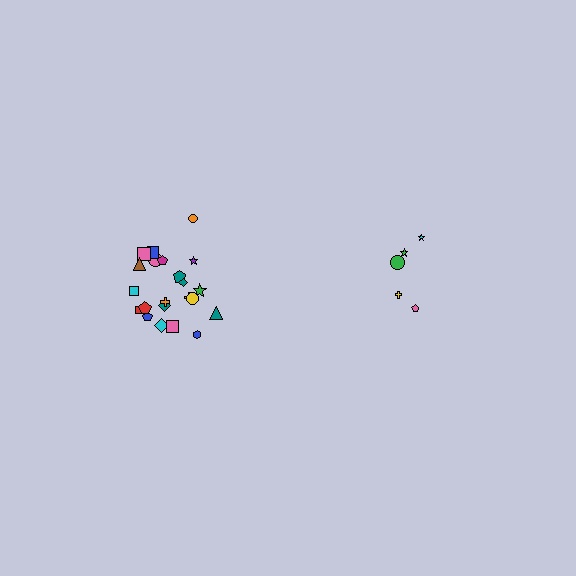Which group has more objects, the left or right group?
The left group.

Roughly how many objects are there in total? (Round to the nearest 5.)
Roughly 25 objects in total.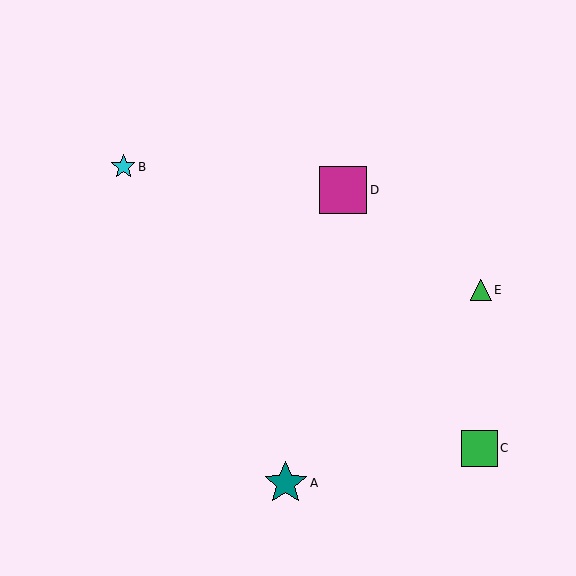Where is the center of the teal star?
The center of the teal star is at (286, 483).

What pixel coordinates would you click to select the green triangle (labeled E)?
Click at (481, 290) to select the green triangle E.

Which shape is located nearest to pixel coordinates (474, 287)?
The green triangle (labeled E) at (481, 290) is nearest to that location.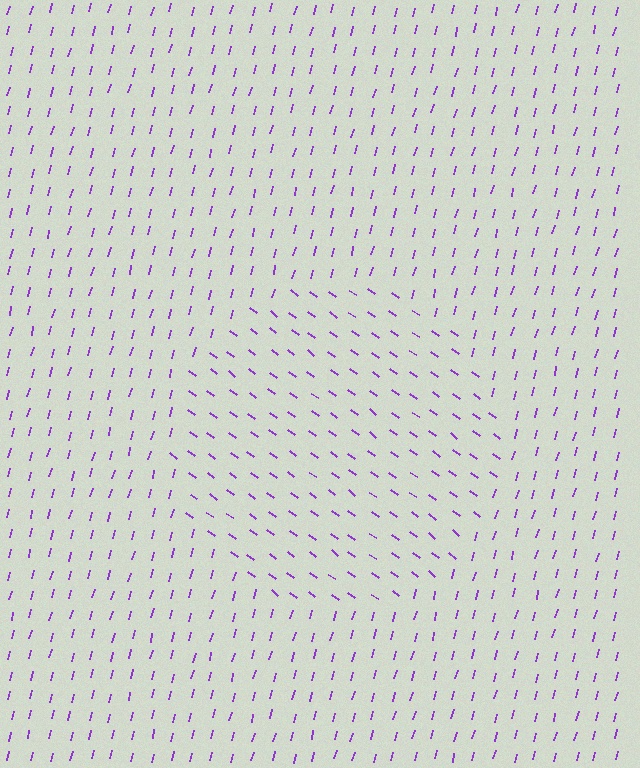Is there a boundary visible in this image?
Yes, there is a texture boundary formed by a change in line orientation.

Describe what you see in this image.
The image is filled with small purple line segments. A circle region in the image has lines oriented differently from the surrounding lines, creating a visible texture boundary.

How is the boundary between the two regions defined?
The boundary is defined purely by a change in line orientation (approximately 68 degrees difference). All lines are the same color and thickness.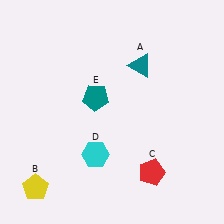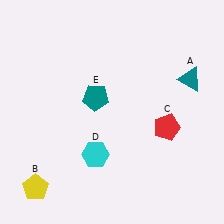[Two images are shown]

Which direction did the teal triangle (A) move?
The teal triangle (A) moved right.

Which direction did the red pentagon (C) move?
The red pentagon (C) moved up.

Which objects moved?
The objects that moved are: the teal triangle (A), the red pentagon (C).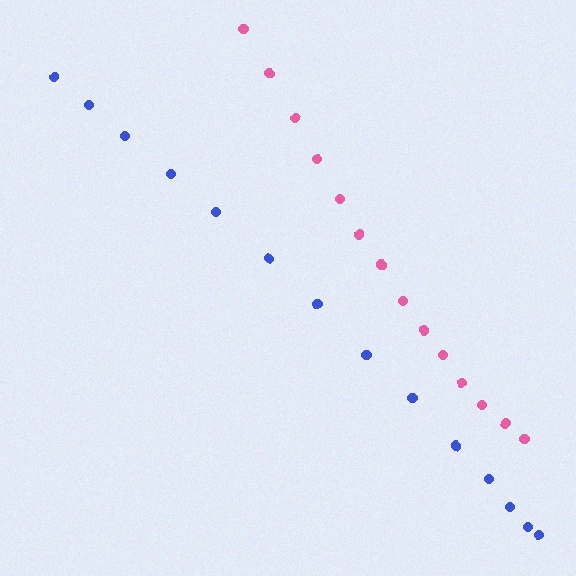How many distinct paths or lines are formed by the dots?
There are 2 distinct paths.